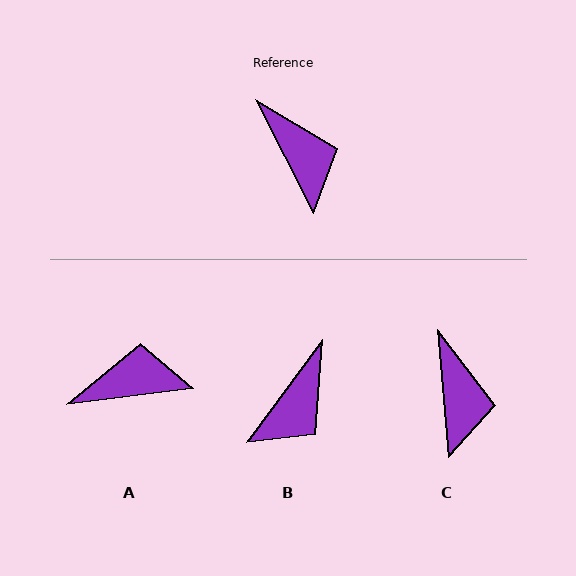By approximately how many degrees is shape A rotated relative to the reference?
Approximately 70 degrees counter-clockwise.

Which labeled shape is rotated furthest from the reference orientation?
A, about 70 degrees away.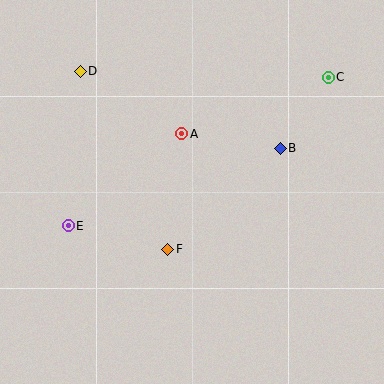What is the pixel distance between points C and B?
The distance between C and B is 86 pixels.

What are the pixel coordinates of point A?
Point A is at (182, 134).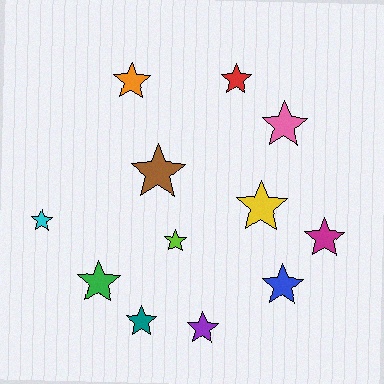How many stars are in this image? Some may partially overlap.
There are 12 stars.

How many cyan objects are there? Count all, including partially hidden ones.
There is 1 cyan object.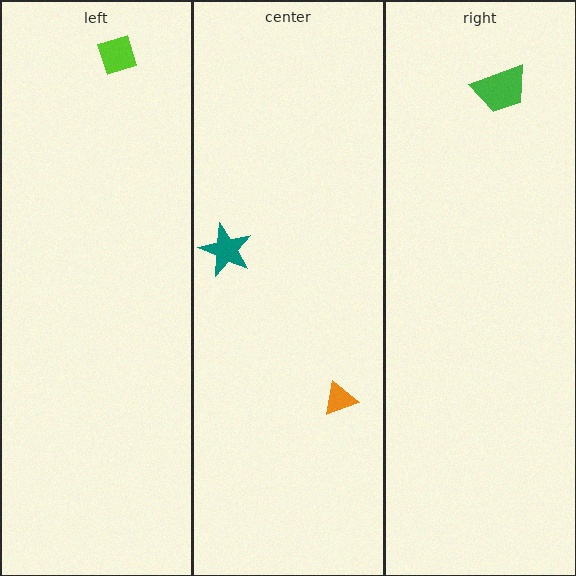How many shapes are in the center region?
2.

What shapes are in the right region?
The green trapezoid.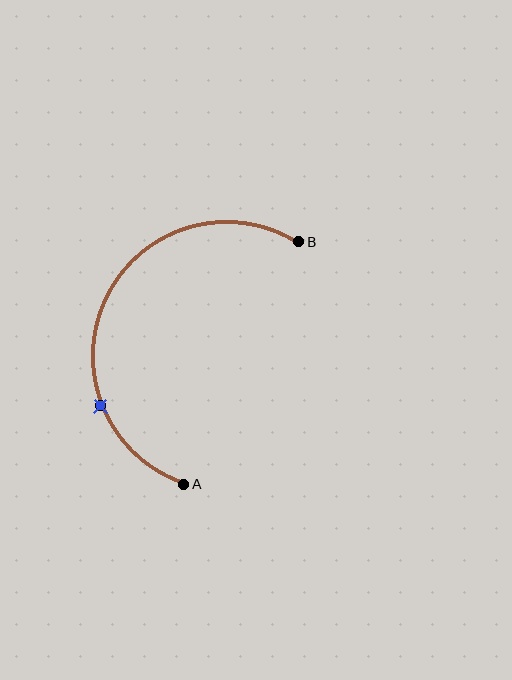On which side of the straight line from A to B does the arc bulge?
The arc bulges to the left of the straight line connecting A and B.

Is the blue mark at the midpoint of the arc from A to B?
No. The blue mark lies on the arc but is closer to endpoint A. The arc midpoint would be at the point on the curve equidistant along the arc from both A and B.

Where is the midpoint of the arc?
The arc midpoint is the point on the curve farthest from the straight line joining A and B. It sits to the left of that line.